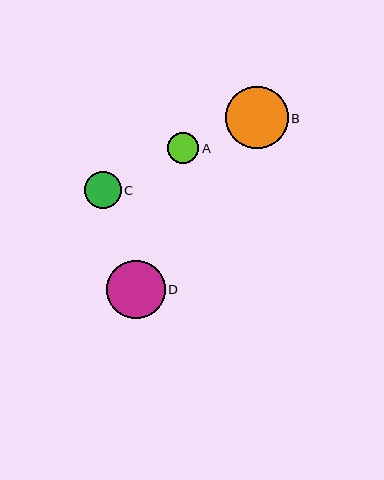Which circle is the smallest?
Circle A is the smallest with a size of approximately 31 pixels.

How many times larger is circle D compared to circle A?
Circle D is approximately 1.9 times the size of circle A.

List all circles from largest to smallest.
From largest to smallest: B, D, C, A.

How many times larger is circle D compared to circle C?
Circle D is approximately 1.6 times the size of circle C.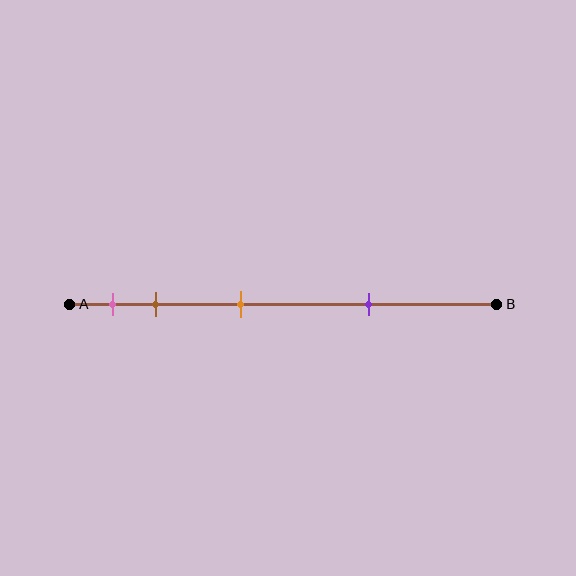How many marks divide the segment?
There are 4 marks dividing the segment.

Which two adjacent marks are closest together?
The pink and brown marks are the closest adjacent pair.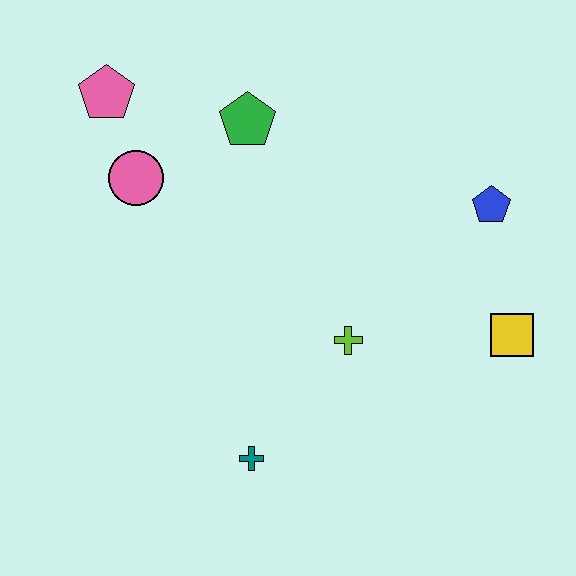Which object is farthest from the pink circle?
The yellow square is farthest from the pink circle.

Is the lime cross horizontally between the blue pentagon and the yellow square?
No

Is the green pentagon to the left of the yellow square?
Yes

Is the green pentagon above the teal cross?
Yes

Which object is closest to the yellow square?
The blue pentagon is closest to the yellow square.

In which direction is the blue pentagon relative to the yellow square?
The blue pentagon is above the yellow square.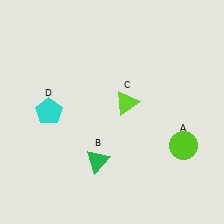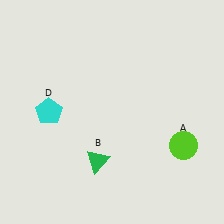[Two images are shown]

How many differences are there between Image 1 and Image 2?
There is 1 difference between the two images.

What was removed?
The lime triangle (C) was removed in Image 2.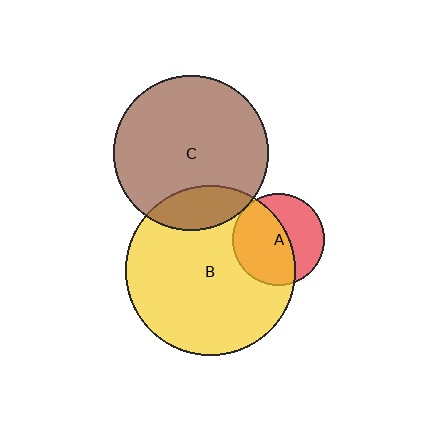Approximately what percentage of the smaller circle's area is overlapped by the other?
Approximately 5%.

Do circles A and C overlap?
Yes.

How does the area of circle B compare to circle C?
Approximately 1.2 times.